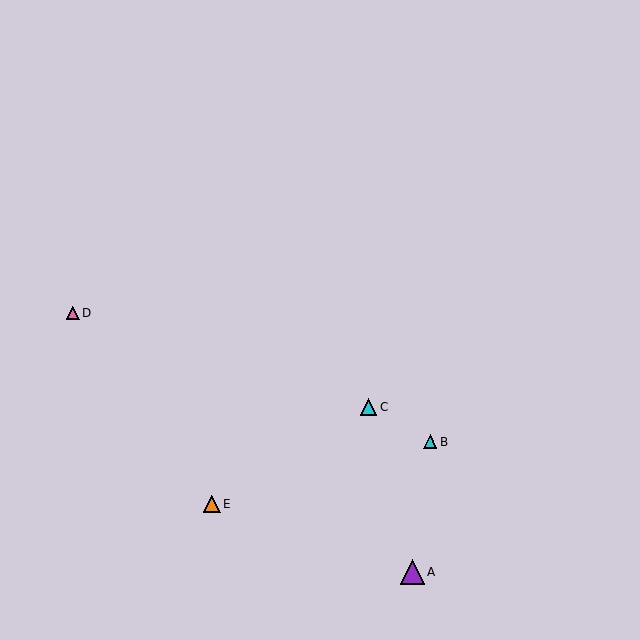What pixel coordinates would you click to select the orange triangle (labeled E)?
Click at (212, 504) to select the orange triangle E.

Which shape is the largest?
The purple triangle (labeled A) is the largest.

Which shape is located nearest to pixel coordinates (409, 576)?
The purple triangle (labeled A) at (412, 572) is nearest to that location.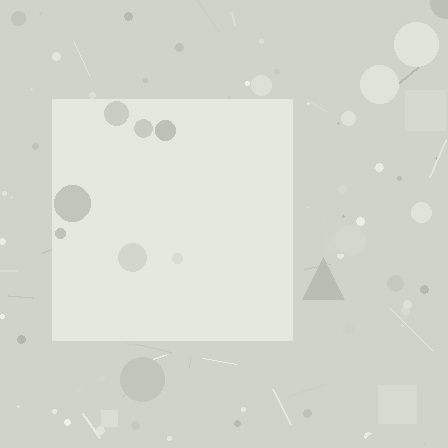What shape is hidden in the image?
A square is hidden in the image.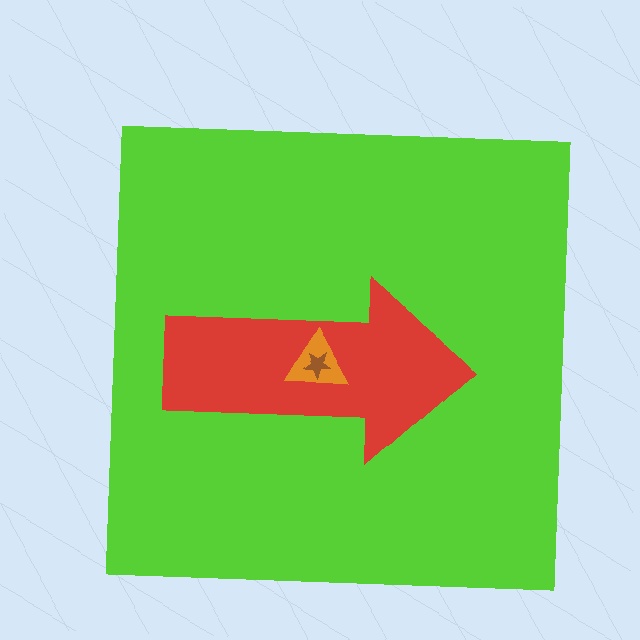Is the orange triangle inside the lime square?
Yes.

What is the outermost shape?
The lime square.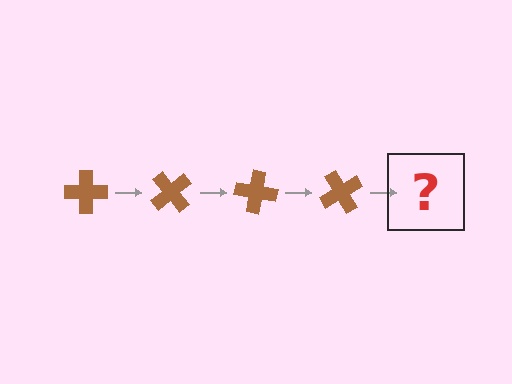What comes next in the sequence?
The next element should be a brown cross rotated 200 degrees.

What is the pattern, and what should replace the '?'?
The pattern is that the cross rotates 50 degrees each step. The '?' should be a brown cross rotated 200 degrees.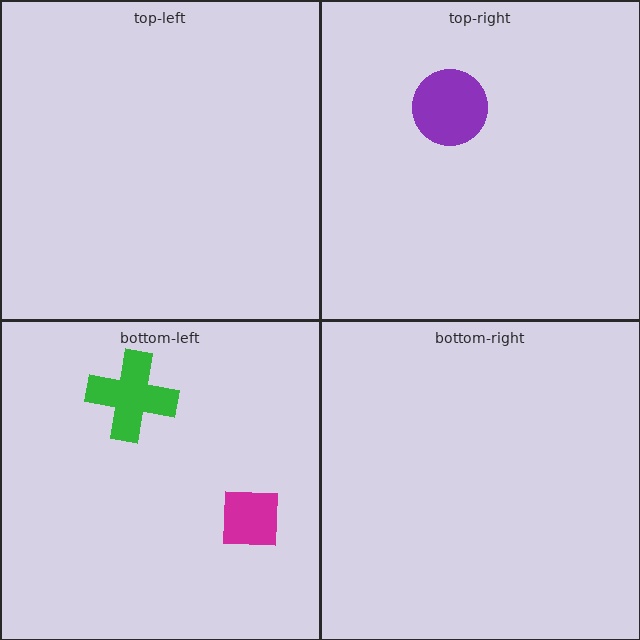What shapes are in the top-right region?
The purple circle.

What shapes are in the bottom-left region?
The magenta square, the green cross.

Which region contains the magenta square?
The bottom-left region.